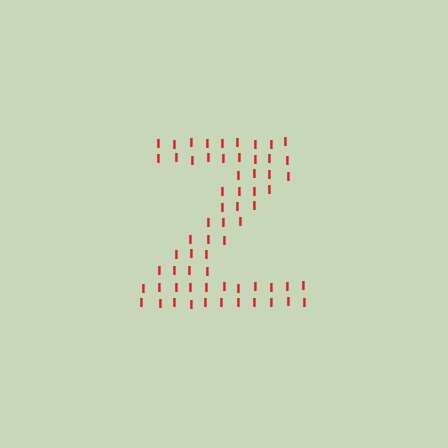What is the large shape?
The large shape is the letter Z.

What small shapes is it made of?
It is made of small letter I's.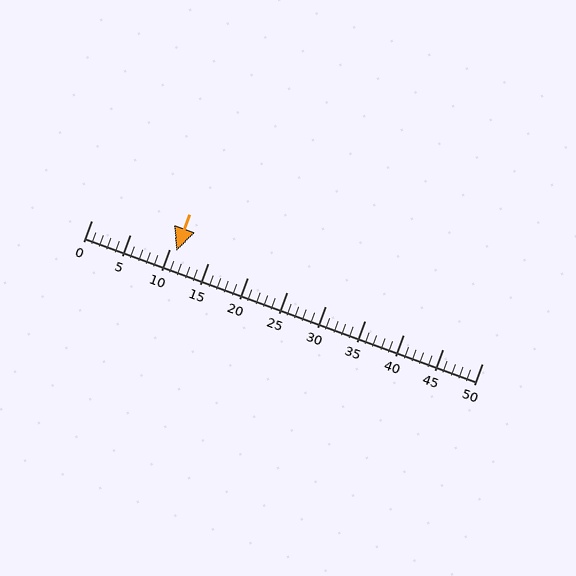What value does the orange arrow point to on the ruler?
The orange arrow points to approximately 11.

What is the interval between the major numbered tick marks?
The major tick marks are spaced 5 units apart.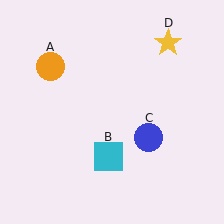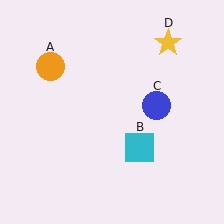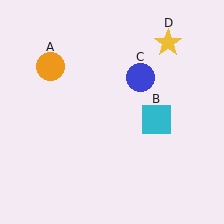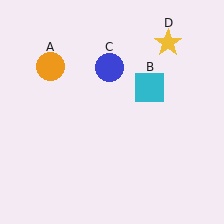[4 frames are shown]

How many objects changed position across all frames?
2 objects changed position: cyan square (object B), blue circle (object C).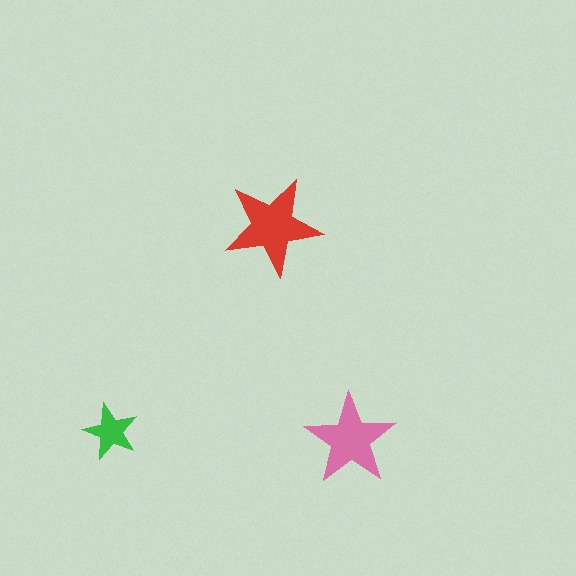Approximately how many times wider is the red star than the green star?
About 2 times wider.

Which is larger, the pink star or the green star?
The pink one.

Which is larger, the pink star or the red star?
The red one.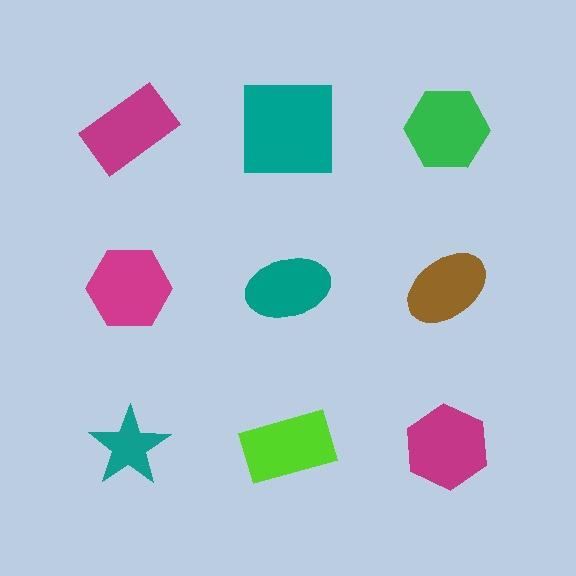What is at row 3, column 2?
A lime rectangle.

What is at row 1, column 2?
A teal square.